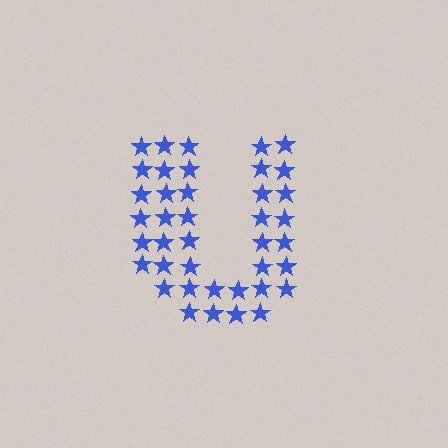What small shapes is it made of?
It is made of small stars.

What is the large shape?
The large shape is the letter U.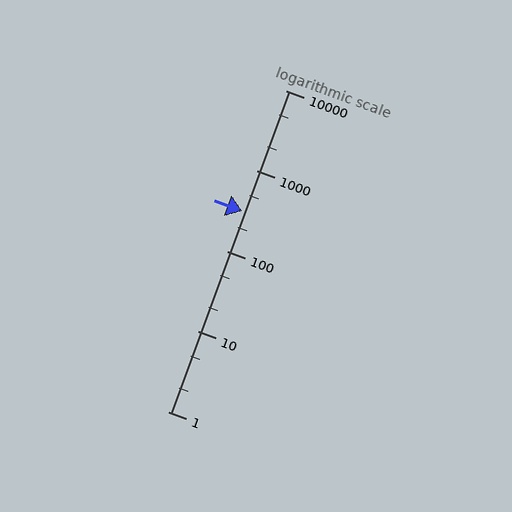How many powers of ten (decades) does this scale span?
The scale spans 4 decades, from 1 to 10000.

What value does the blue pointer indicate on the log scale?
The pointer indicates approximately 310.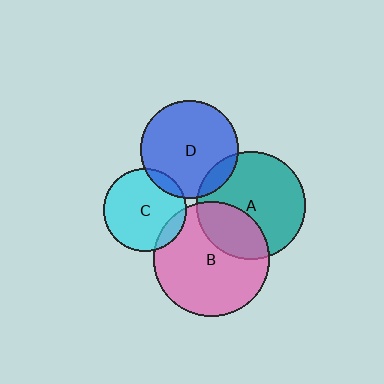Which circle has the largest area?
Circle B (pink).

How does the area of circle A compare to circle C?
Approximately 1.7 times.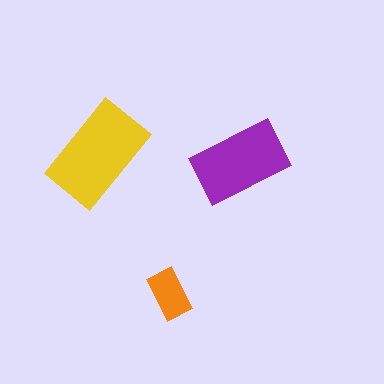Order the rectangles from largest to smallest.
the yellow one, the purple one, the orange one.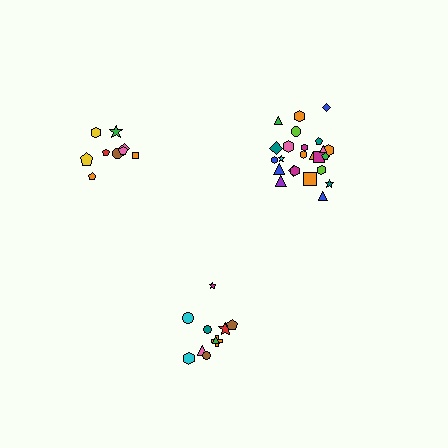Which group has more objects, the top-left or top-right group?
The top-right group.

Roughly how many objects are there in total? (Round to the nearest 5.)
Roughly 45 objects in total.